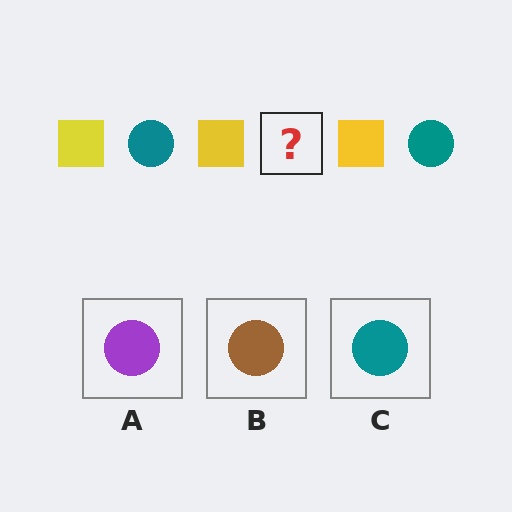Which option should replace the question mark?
Option C.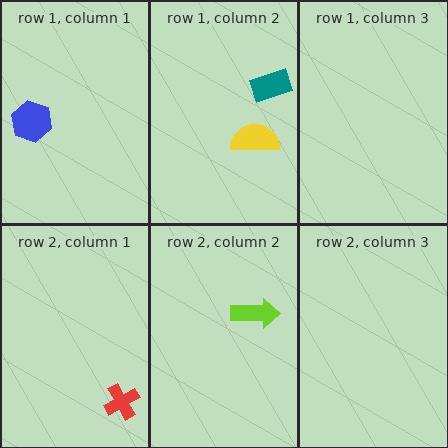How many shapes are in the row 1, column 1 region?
1.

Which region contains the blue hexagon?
The row 1, column 1 region.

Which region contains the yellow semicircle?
The row 1, column 2 region.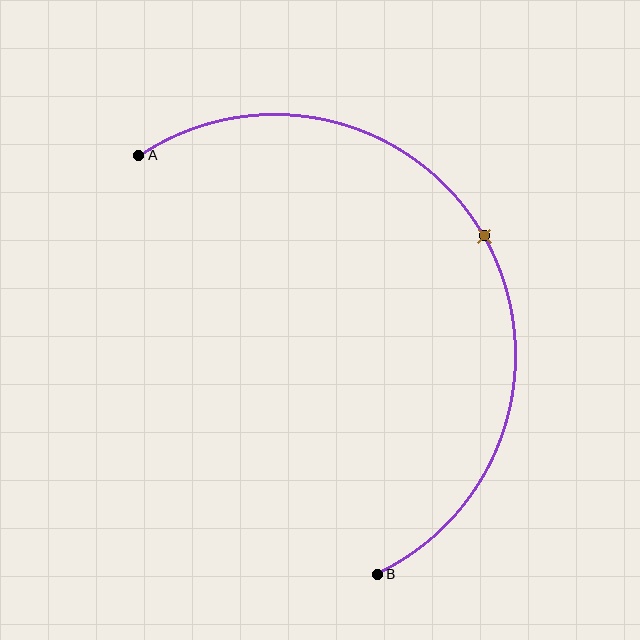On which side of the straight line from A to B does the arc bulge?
The arc bulges to the right of the straight line connecting A and B.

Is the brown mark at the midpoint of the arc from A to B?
Yes. The brown mark lies on the arc at equal arc-length from both A and B — it is the arc midpoint.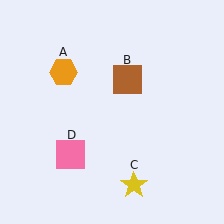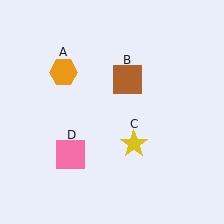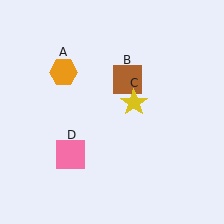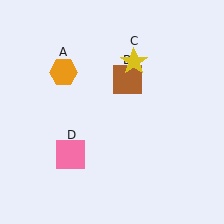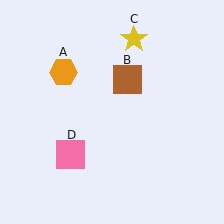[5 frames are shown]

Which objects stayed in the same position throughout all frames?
Orange hexagon (object A) and brown square (object B) and pink square (object D) remained stationary.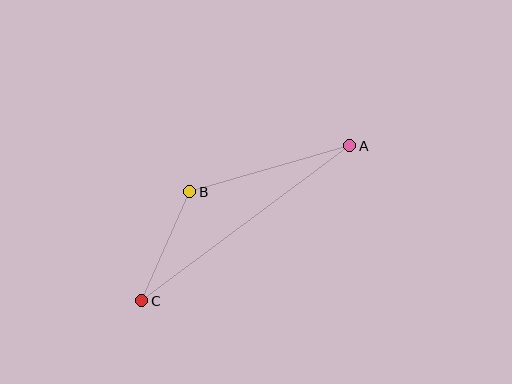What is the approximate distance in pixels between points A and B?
The distance between A and B is approximately 167 pixels.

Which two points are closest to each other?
Points B and C are closest to each other.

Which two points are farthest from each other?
Points A and C are farthest from each other.